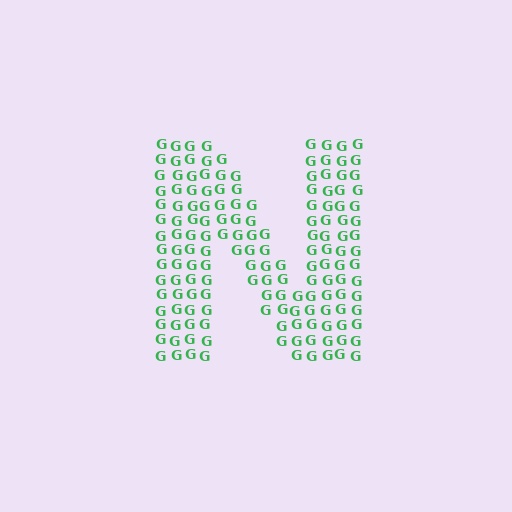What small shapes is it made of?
It is made of small letter G's.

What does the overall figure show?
The overall figure shows the letter N.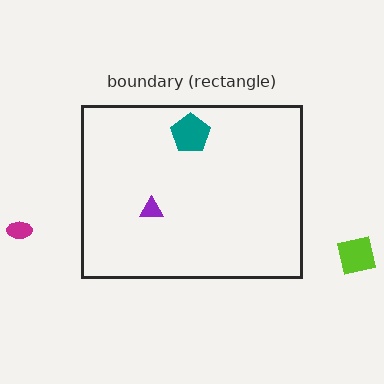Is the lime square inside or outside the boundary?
Outside.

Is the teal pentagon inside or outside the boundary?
Inside.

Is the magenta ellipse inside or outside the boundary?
Outside.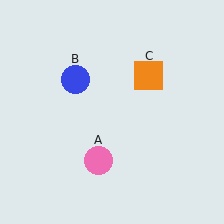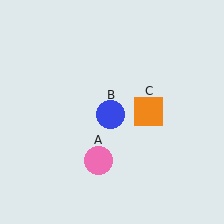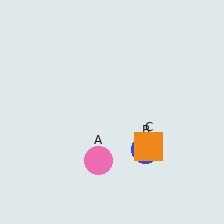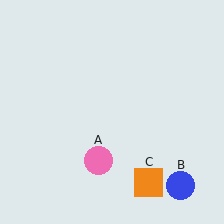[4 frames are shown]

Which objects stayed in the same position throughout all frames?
Pink circle (object A) remained stationary.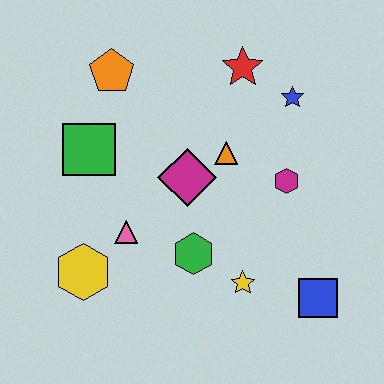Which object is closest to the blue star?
The red star is closest to the blue star.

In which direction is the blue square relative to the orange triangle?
The blue square is below the orange triangle.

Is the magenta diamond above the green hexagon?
Yes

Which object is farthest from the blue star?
The yellow hexagon is farthest from the blue star.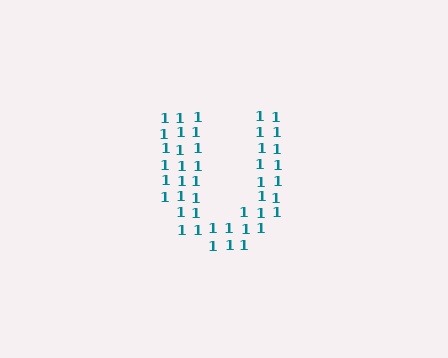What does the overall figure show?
The overall figure shows the letter U.